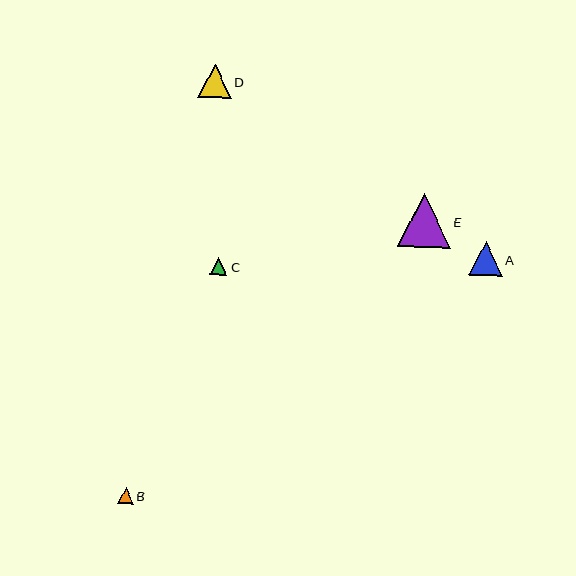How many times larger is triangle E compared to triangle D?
Triangle E is approximately 1.6 times the size of triangle D.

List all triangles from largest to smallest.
From largest to smallest: E, A, D, C, B.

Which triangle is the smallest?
Triangle B is the smallest with a size of approximately 15 pixels.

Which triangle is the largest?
Triangle E is the largest with a size of approximately 53 pixels.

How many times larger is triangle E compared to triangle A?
Triangle E is approximately 1.6 times the size of triangle A.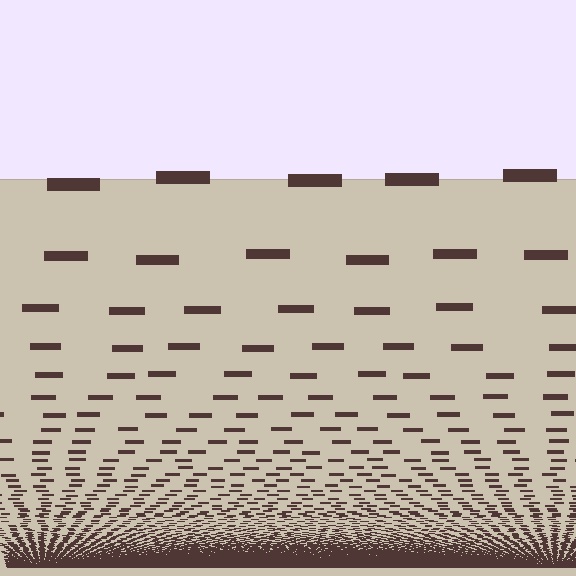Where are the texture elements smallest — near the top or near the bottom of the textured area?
Near the bottom.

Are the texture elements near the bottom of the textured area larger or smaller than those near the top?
Smaller. The gradient is inverted — elements near the bottom are smaller and denser.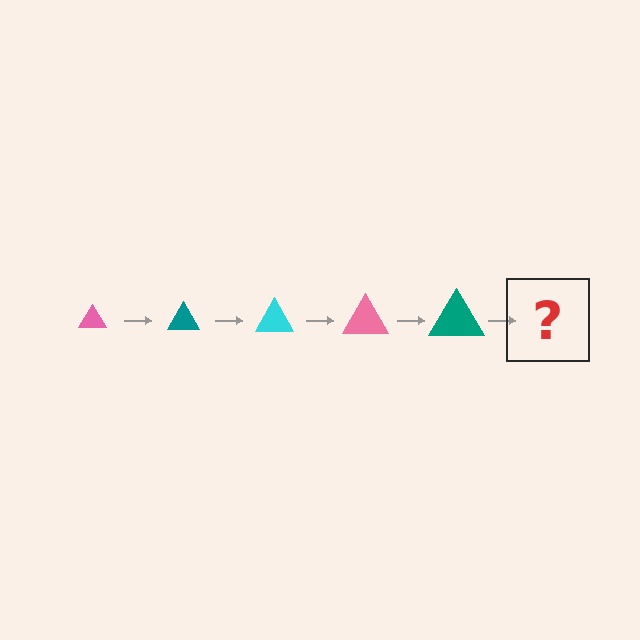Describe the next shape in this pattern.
It should be a cyan triangle, larger than the previous one.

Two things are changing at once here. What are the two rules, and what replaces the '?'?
The two rules are that the triangle grows larger each step and the color cycles through pink, teal, and cyan. The '?' should be a cyan triangle, larger than the previous one.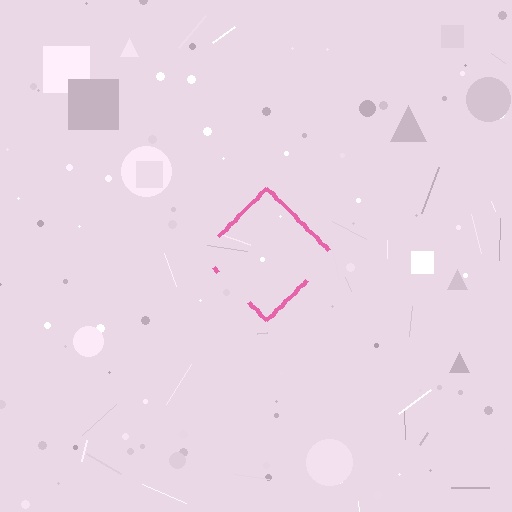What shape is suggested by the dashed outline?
The dashed outline suggests a diamond.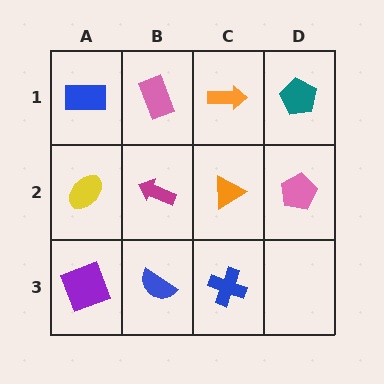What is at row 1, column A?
A blue rectangle.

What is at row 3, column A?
A purple square.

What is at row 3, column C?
A blue cross.